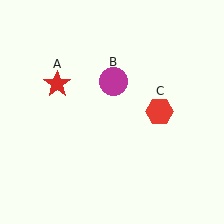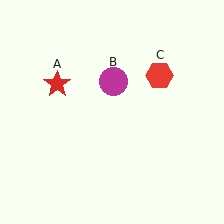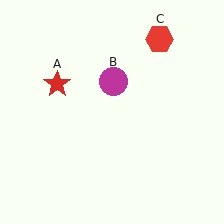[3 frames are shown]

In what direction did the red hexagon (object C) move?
The red hexagon (object C) moved up.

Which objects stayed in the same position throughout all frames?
Red star (object A) and magenta circle (object B) remained stationary.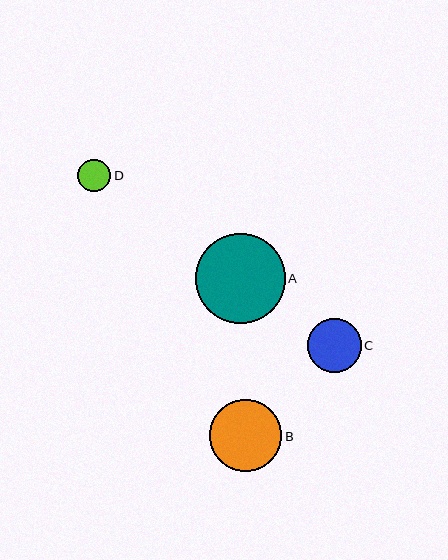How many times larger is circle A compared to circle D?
Circle A is approximately 2.7 times the size of circle D.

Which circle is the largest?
Circle A is the largest with a size of approximately 90 pixels.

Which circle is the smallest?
Circle D is the smallest with a size of approximately 33 pixels.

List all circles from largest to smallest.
From largest to smallest: A, B, C, D.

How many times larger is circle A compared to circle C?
Circle A is approximately 1.7 times the size of circle C.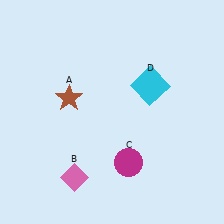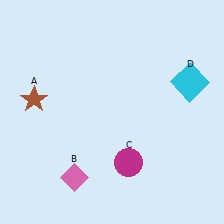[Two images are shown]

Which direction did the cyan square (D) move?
The cyan square (D) moved right.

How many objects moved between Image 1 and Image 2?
2 objects moved between the two images.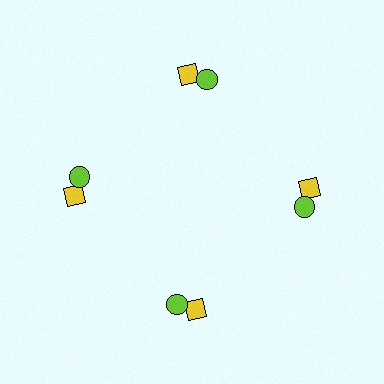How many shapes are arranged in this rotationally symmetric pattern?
There are 8 shapes, arranged in 4 groups of 2.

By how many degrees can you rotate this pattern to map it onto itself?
The pattern maps onto itself every 90 degrees of rotation.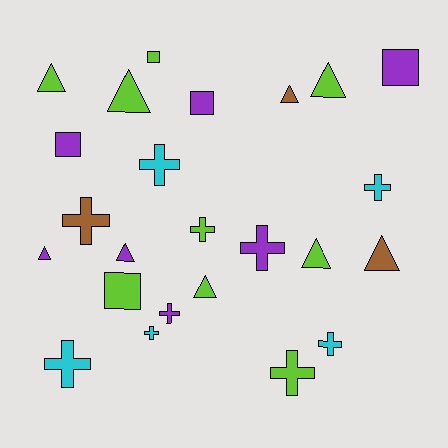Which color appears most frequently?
Lime, with 9 objects.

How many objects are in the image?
There are 24 objects.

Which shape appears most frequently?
Cross, with 10 objects.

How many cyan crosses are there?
There are 5 cyan crosses.